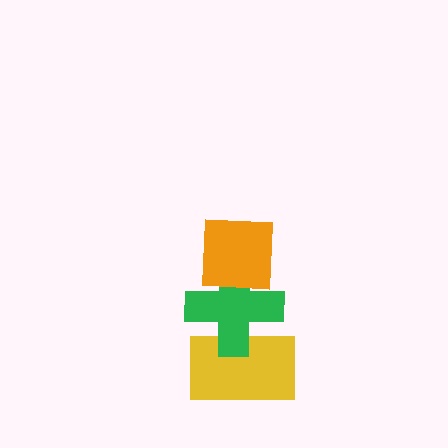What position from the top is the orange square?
The orange square is 1st from the top.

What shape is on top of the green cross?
The orange square is on top of the green cross.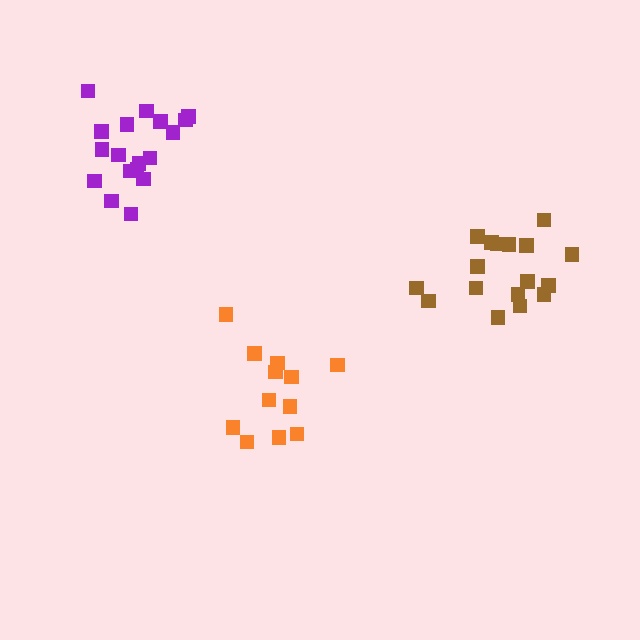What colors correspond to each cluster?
The clusters are colored: brown, purple, orange.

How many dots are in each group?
Group 1: 17 dots, Group 2: 18 dots, Group 3: 12 dots (47 total).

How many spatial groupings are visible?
There are 3 spatial groupings.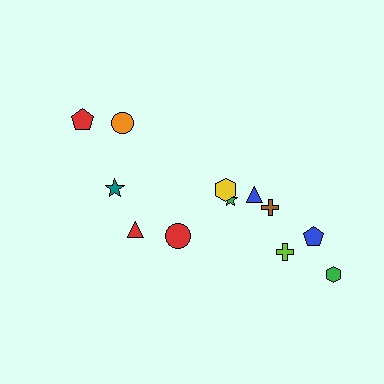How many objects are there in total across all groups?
There are 12 objects.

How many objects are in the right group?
There are 7 objects.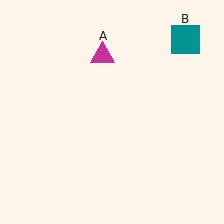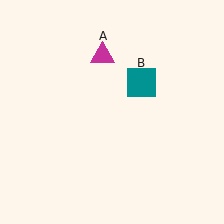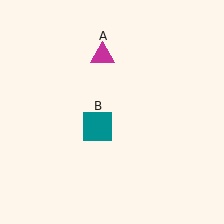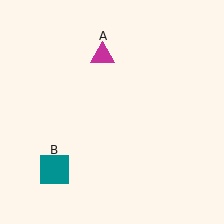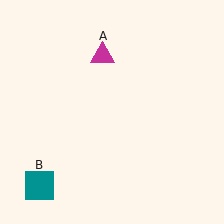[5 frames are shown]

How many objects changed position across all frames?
1 object changed position: teal square (object B).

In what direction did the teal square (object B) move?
The teal square (object B) moved down and to the left.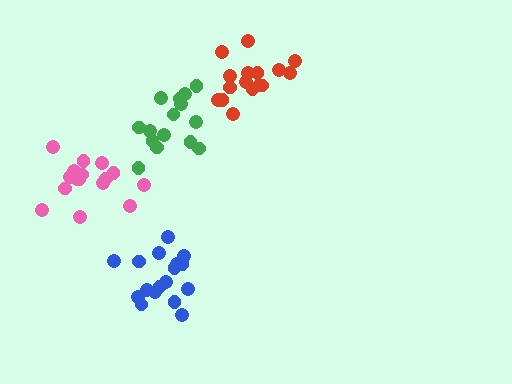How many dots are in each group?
Group 1: 17 dots, Group 2: 15 dots, Group 3: 16 dots, Group 4: 16 dots (64 total).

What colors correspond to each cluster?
The clusters are colored: blue, green, red, pink.